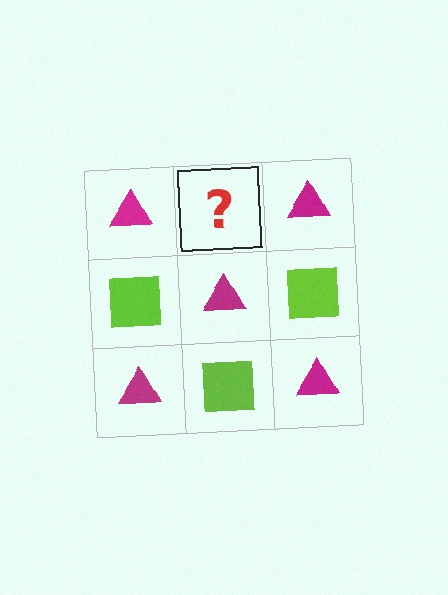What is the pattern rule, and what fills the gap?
The rule is that it alternates magenta triangle and lime square in a checkerboard pattern. The gap should be filled with a lime square.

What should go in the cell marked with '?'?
The missing cell should contain a lime square.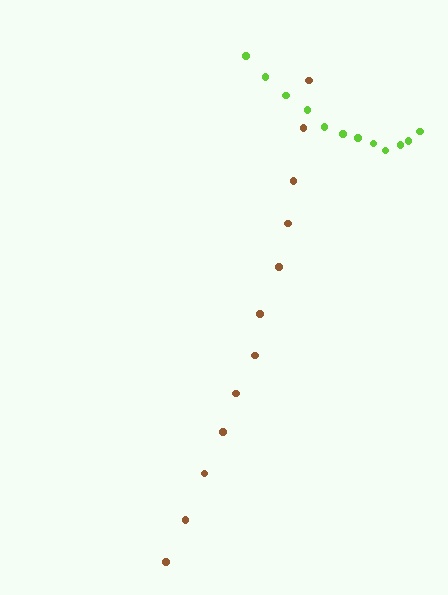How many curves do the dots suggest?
There are 2 distinct paths.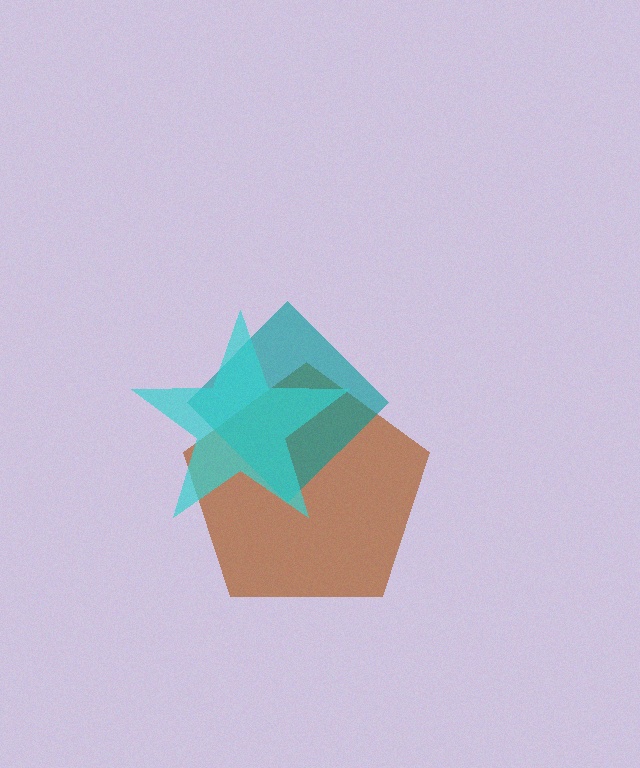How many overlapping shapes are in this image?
There are 3 overlapping shapes in the image.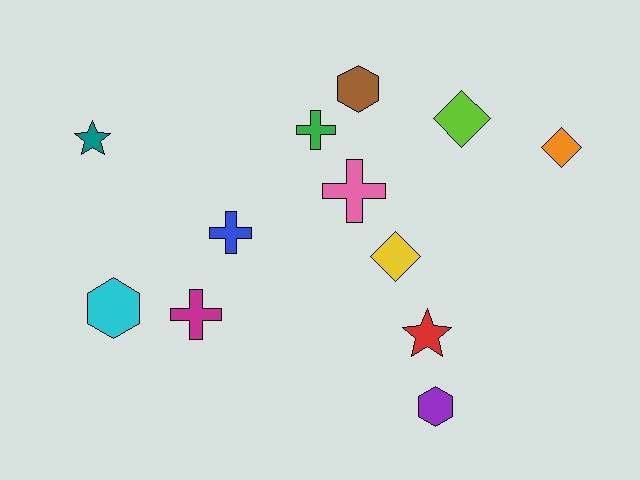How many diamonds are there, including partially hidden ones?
There are 3 diamonds.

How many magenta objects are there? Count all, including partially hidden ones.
There is 1 magenta object.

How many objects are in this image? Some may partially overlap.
There are 12 objects.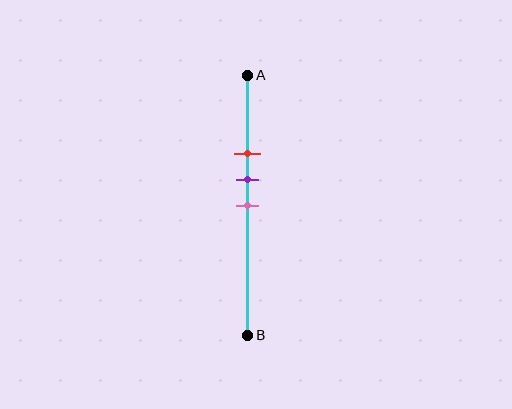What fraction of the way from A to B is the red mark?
The red mark is approximately 30% (0.3) of the way from A to B.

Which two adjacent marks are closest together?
The purple and pink marks are the closest adjacent pair.